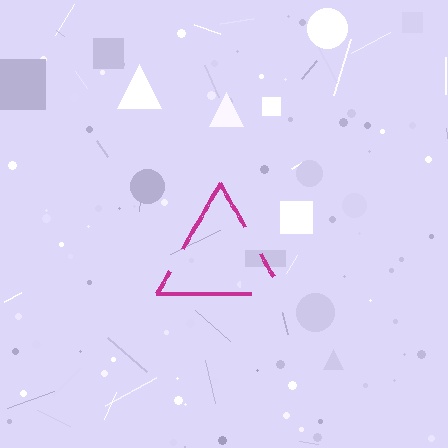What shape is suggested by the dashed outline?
The dashed outline suggests a triangle.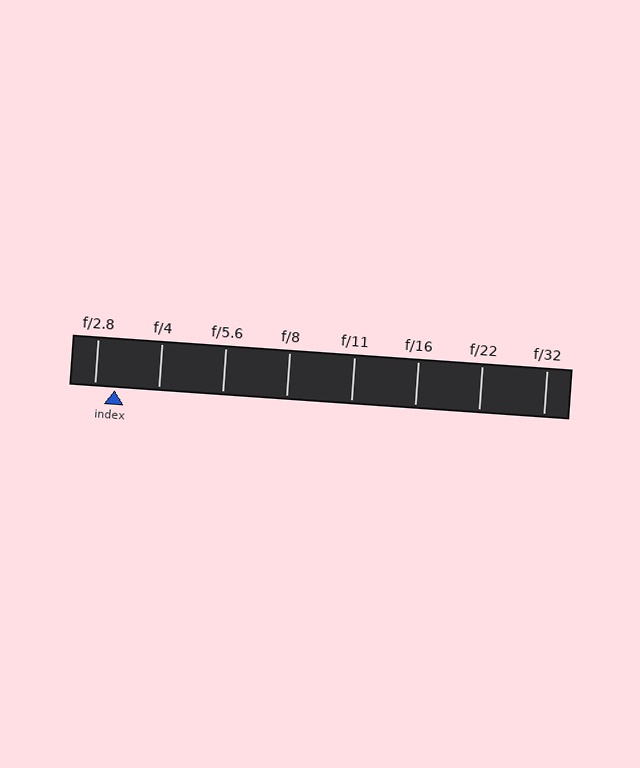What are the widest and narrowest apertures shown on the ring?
The widest aperture shown is f/2.8 and the narrowest is f/32.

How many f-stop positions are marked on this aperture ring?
There are 8 f-stop positions marked.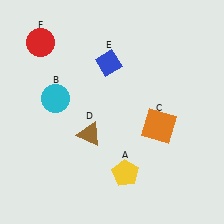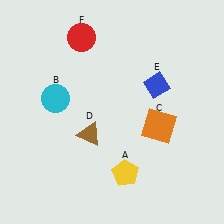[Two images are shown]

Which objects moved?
The objects that moved are: the blue diamond (E), the red circle (F).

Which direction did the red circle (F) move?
The red circle (F) moved right.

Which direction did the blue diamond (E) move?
The blue diamond (E) moved right.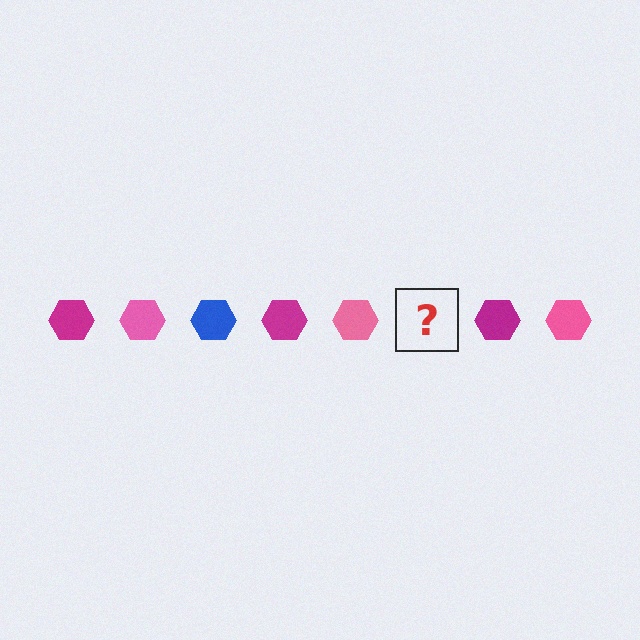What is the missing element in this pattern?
The missing element is a blue hexagon.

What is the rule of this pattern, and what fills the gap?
The rule is that the pattern cycles through magenta, pink, blue hexagons. The gap should be filled with a blue hexagon.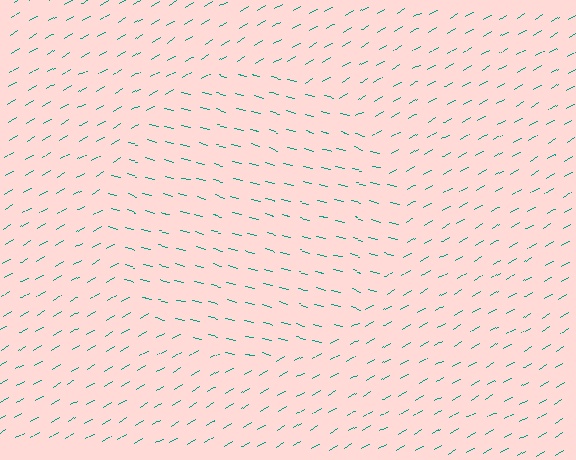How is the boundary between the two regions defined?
The boundary is defined purely by a change in line orientation (approximately 45 degrees difference). All lines are the same color and thickness.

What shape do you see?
I see a circle.